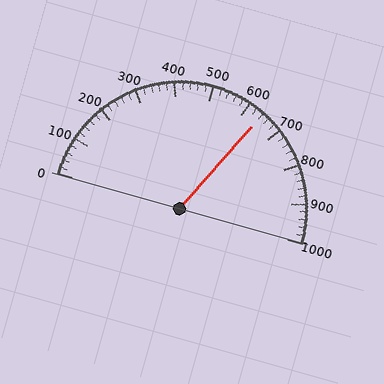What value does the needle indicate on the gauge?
The needle indicates approximately 640.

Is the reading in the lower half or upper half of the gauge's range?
The reading is in the upper half of the range (0 to 1000).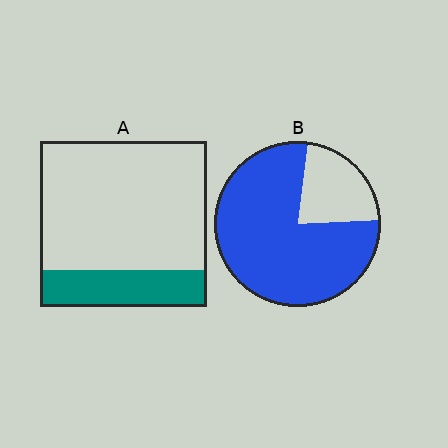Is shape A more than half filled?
No.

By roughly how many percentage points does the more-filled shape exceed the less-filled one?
By roughly 55 percentage points (B over A).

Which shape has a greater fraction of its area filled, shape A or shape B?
Shape B.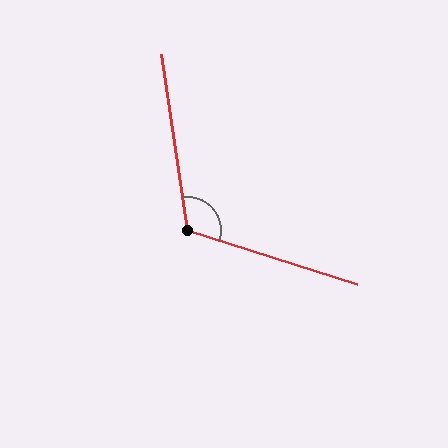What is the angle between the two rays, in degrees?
Approximately 116 degrees.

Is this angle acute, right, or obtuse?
It is obtuse.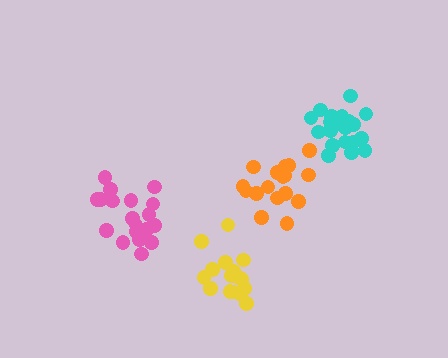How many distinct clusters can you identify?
There are 4 distinct clusters.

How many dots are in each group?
Group 1: 19 dots, Group 2: 21 dots, Group 3: 19 dots, Group 4: 16 dots (75 total).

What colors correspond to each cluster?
The clusters are colored: orange, cyan, pink, yellow.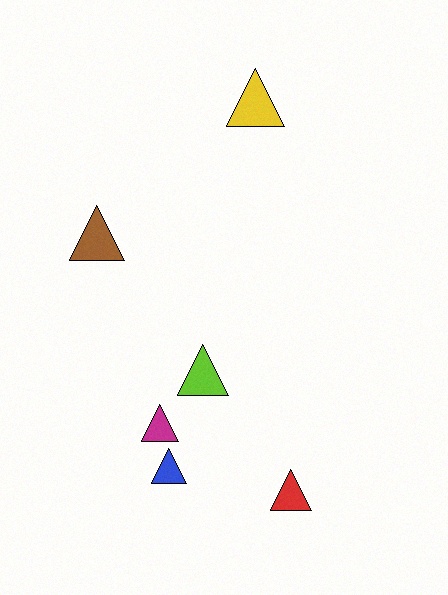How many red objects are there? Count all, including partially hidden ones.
There is 1 red object.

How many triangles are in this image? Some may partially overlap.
There are 6 triangles.